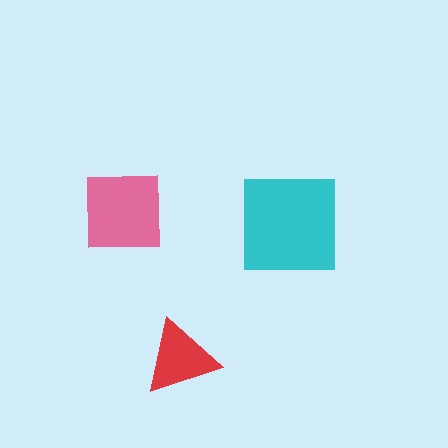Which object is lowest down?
The red triangle is bottommost.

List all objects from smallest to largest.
The red triangle, the pink square, the cyan square.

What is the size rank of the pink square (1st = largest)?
2nd.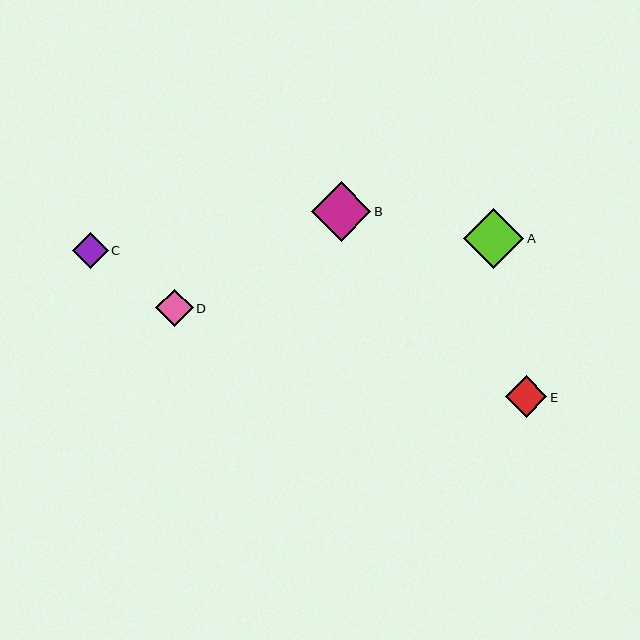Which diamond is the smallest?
Diamond C is the smallest with a size of approximately 36 pixels.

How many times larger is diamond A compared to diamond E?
Diamond A is approximately 1.4 times the size of diamond E.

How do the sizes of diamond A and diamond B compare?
Diamond A and diamond B are approximately the same size.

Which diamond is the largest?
Diamond A is the largest with a size of approximately 60 pixels.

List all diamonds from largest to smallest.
From largest to smallest: A, B, E, D, C.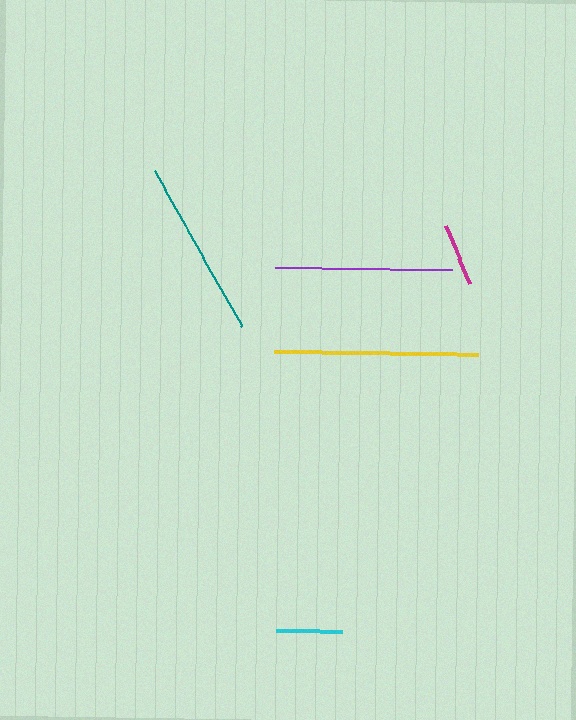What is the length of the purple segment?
The purple segment is approximately 177 pixels long.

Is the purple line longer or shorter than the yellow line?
The yellow line is longer than the purple line.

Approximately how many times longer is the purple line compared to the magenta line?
The purple line is approximately 2.9 times the length of the magenta line.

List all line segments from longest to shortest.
From longest to shortest: yellow, teal, purple, cyan, magenta.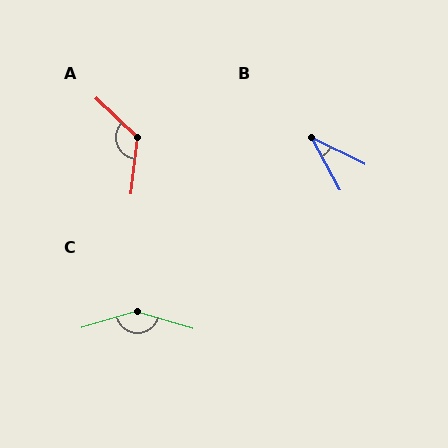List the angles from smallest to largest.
B (35°), A (127°), C (147°).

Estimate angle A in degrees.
Approximately 127 degrees.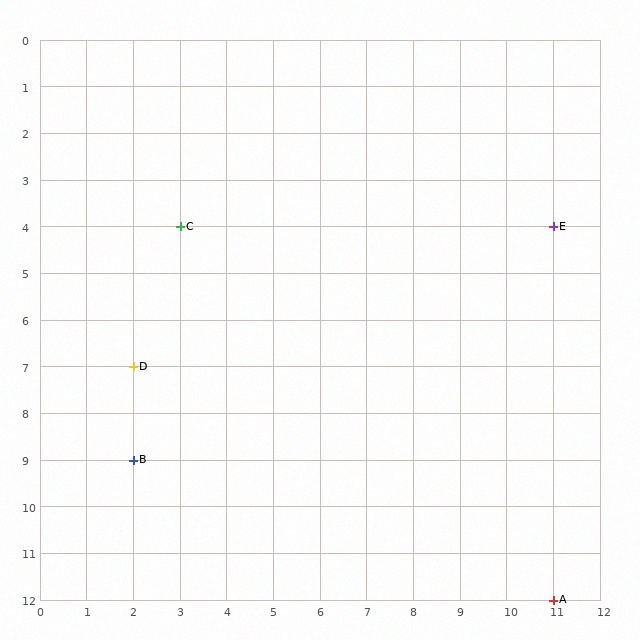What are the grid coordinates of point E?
Point E is at grid coordinates (11, 4).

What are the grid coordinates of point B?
Point B is at grid coordinates (2, 9).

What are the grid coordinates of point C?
Point C is at grid coordinates (3, 4).